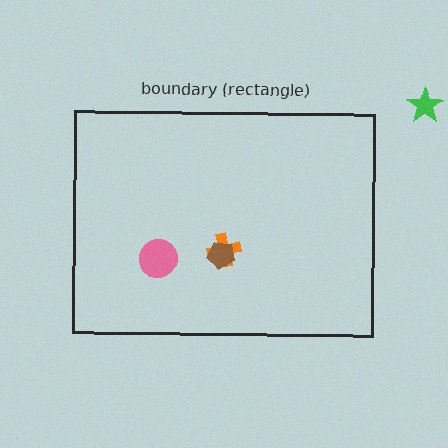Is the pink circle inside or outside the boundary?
Inside.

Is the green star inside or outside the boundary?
Outside.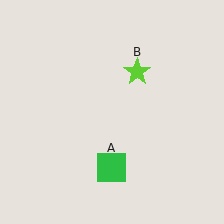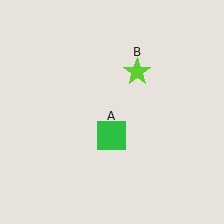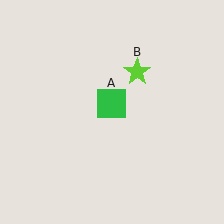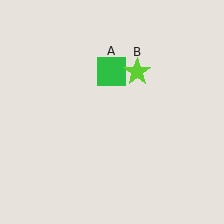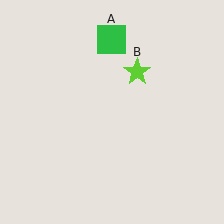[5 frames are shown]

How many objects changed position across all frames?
1 object changed position: green square (object A).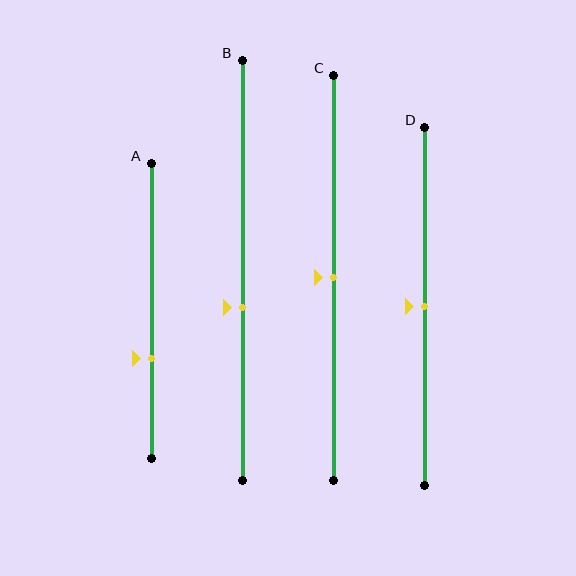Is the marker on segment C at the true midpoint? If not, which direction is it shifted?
Yes, the marker on segment C is at the true midpoint.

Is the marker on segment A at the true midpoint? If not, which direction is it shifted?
No, the marker on segment A is shifted downward by about 16% of the segment length.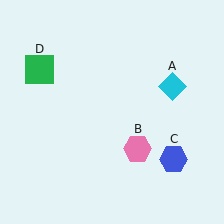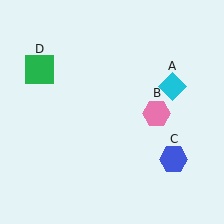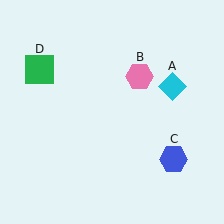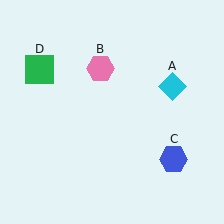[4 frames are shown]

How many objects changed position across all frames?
1 object changed position: pink hexagon (object B).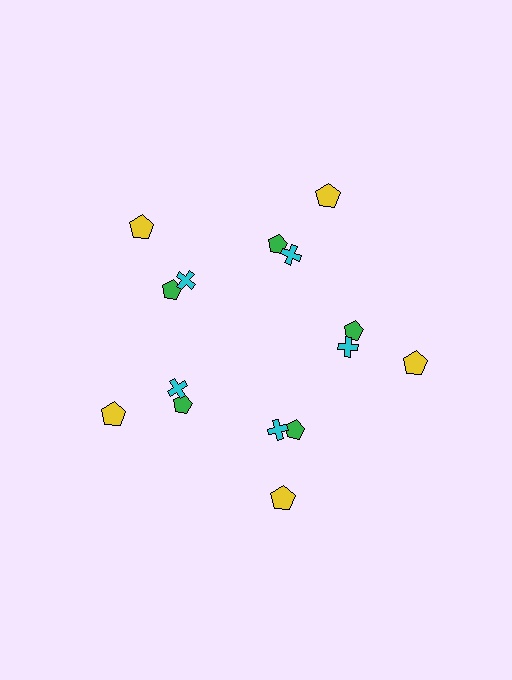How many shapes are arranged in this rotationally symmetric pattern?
There are 15 shapes, arranged in 5 groups of 3.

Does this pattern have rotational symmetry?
Yes, this pattern has 5-fold rotational symmetry. It looks the same after rotating 72 degrees around the center.